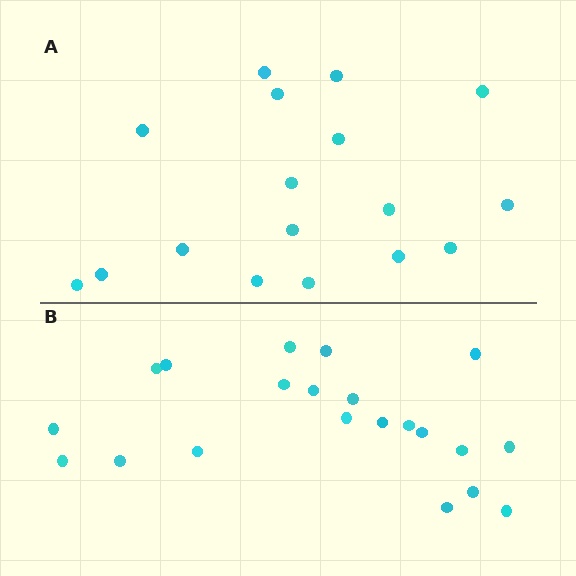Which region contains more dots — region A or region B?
Region B (the bottom region) has more dots.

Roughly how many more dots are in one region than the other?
Region B has about 4 more dots than region A.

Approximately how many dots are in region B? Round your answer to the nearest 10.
About 20 dots. (The exact count is 21, which rounds to 20.)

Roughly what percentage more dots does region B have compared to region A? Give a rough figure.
About 25% more.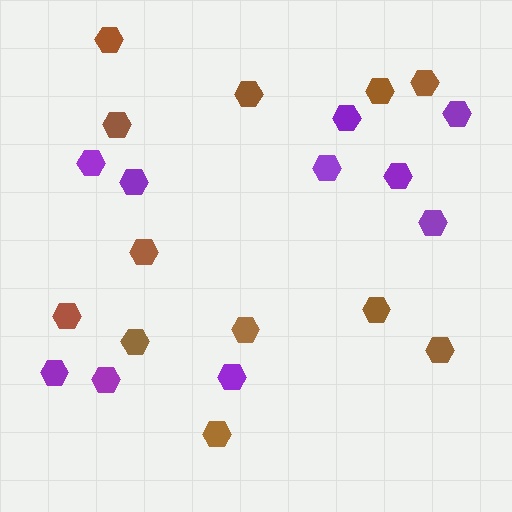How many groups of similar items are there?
There are 2 groups: one group of purple hexagons (10) and one group of brown hexagons (12).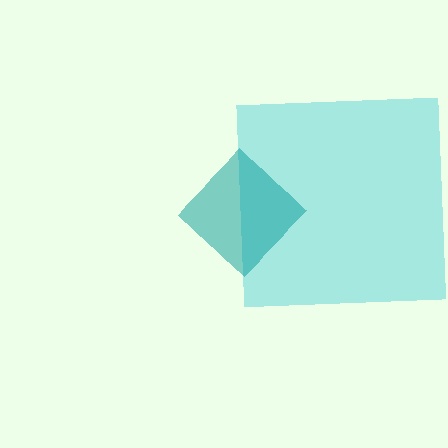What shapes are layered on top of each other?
The layered shapes are: a cyan square, a teal diamond.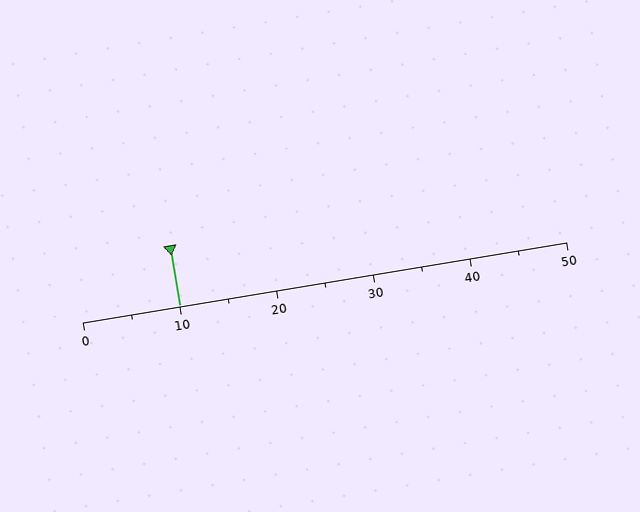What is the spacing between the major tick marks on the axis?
The major ticks are spaced 10 apart.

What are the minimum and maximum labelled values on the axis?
The axis runs from 0 to 50.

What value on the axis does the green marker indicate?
The marker indicates approximately 10.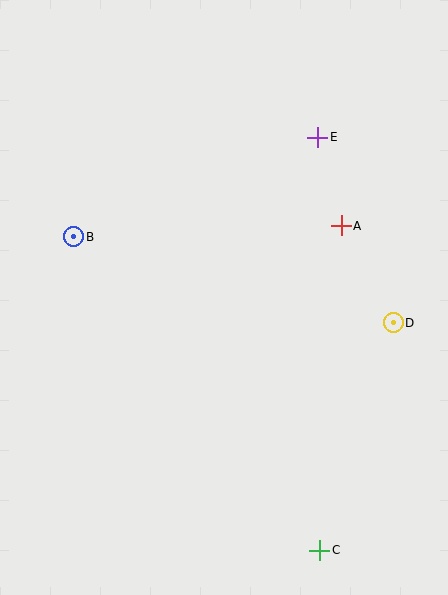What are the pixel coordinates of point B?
Point B is at (74, 237).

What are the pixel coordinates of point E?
Point E is at (318, 137).